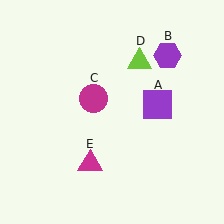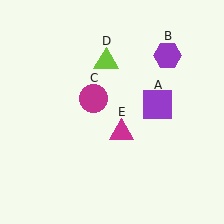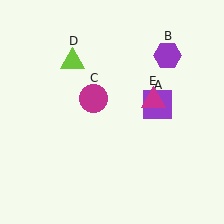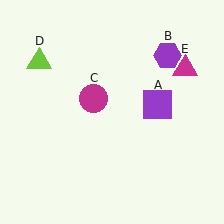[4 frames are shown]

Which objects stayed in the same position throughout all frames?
Purple square (object A) and purple hexagon (object B) and magenta circle (object C) remained stationary.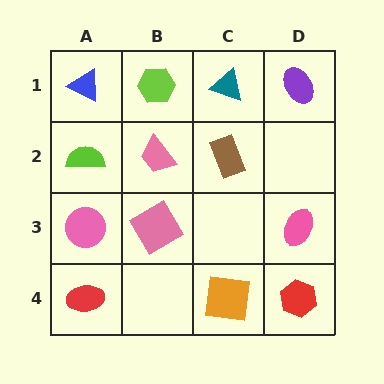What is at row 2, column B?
A pink trapezoid.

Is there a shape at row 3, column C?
No, that cell is empty.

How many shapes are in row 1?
4 shapes.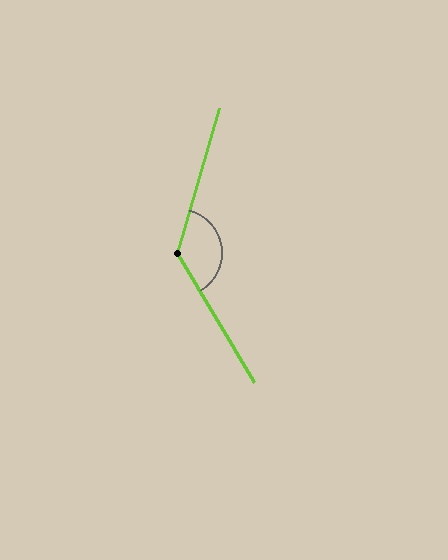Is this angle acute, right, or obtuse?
It is obtuse.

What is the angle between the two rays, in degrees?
Approximately 133 degrees.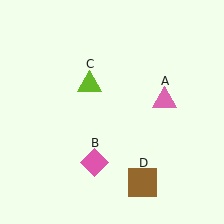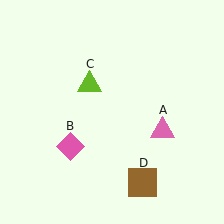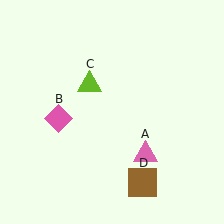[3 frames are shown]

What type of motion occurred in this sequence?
The pink triangle (object A), pink diamond (object B) rotated clockwise around the center of the scene.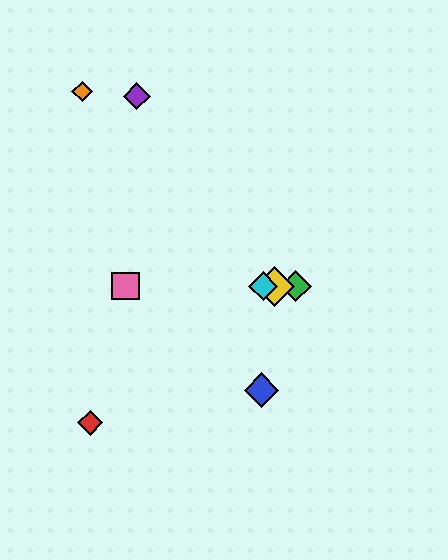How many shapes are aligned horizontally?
4 shapes (the green diamond, the yellow diamond, the cyan diamond, the pink square) are aligned horizontally.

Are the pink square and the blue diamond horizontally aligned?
No, the pink square is at y≈286 and the blue diamond is at y≈390.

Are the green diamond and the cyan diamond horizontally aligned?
Yes, both are at y≈286.